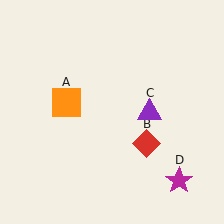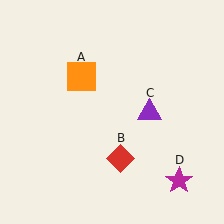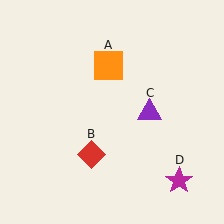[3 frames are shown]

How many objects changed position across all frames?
2 objects changed position: orange square (object A), red diamond (object B).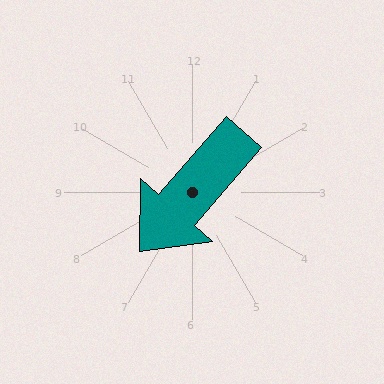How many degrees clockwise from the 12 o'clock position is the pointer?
Approximately 221 degrees.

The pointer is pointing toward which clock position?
Roughly 7 o'clock.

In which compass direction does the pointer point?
Southwest.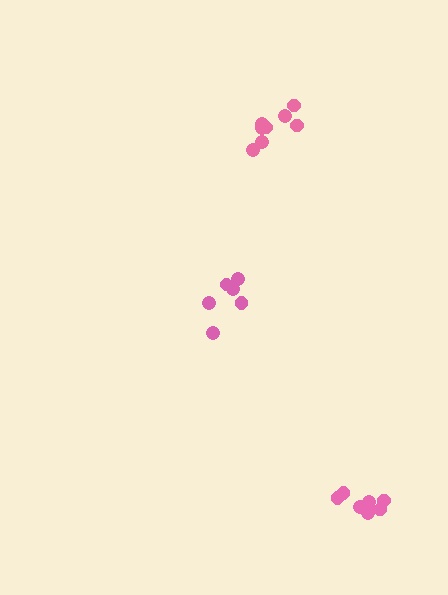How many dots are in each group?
Group 1: 8 dots, Group 2: 7 dots, Group 3: 6 dots (21 total).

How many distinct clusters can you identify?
There are 3 distinct clusters.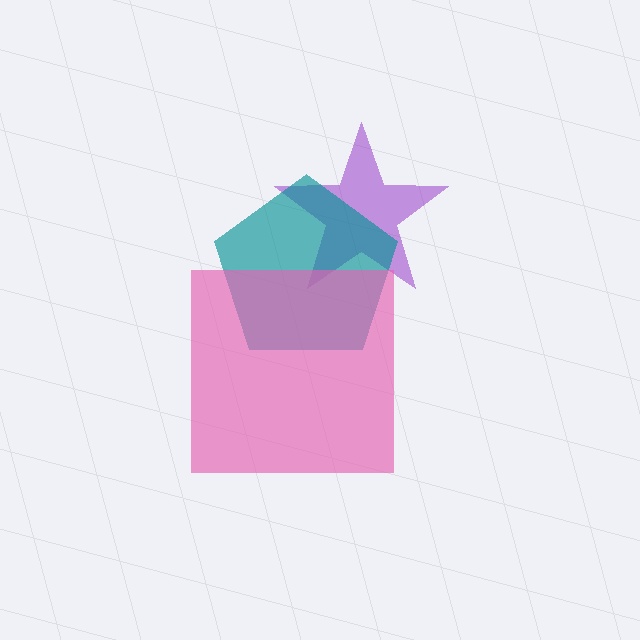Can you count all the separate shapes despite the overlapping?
Yes, there are 3 separate shapes.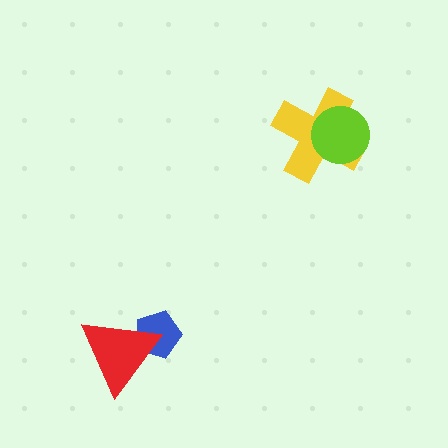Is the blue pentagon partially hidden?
Yes, it is partially covered by another shape.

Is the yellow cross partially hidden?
Yes, it is partially covered by another shape.